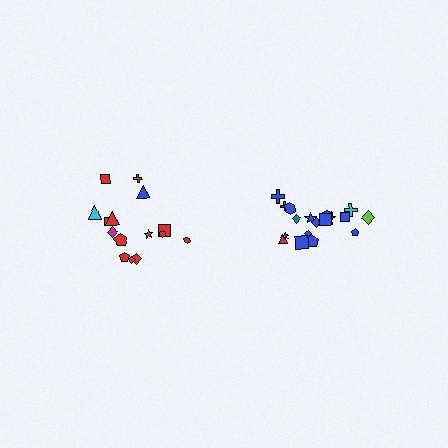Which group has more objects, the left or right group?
The right group.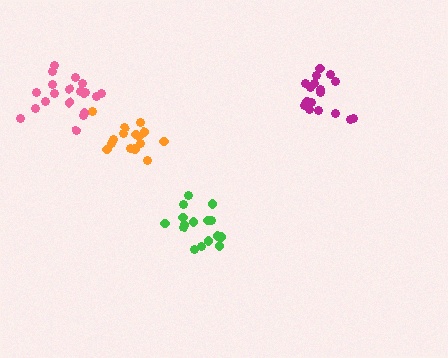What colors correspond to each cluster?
The clusters are colored: orange, green, magenta, pink.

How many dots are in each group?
Group 1: 16 dots, Group 2: 17 dots, Group 3: 17 dots, Group 4: 20 dots (70 total).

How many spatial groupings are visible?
There are 4 spatial groupings.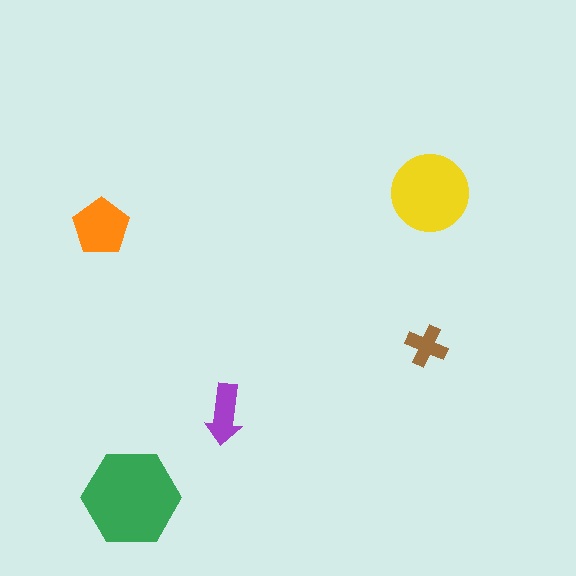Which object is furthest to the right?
The yellow circle is rightmost.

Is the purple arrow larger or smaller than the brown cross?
Larger.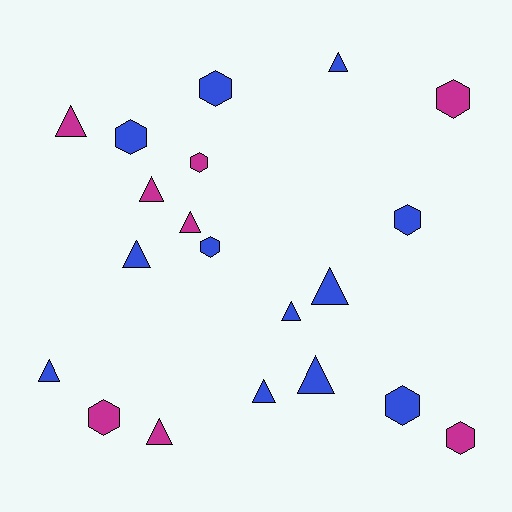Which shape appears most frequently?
Triangle, with 11 objects.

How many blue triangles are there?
There are 7 blue triangles.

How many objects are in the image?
There are 20 objects.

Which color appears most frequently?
Blue, with 12 objects.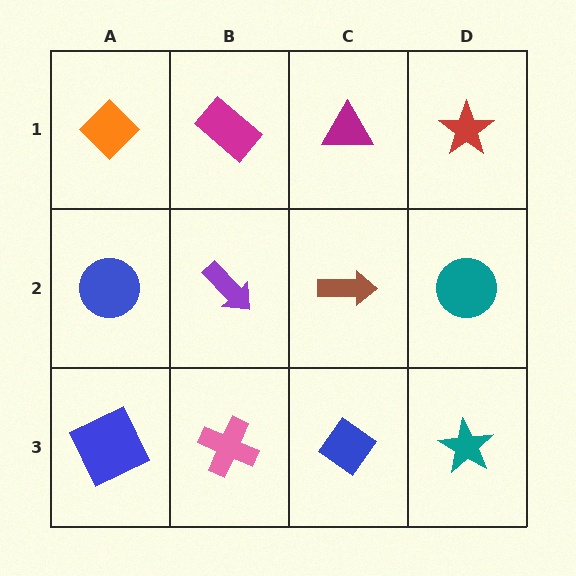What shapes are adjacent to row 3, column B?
A purple arrow (row 2, column B), a blue square (row 3, column A), a blue diamond (row 3, column C).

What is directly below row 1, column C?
A brown arrow.